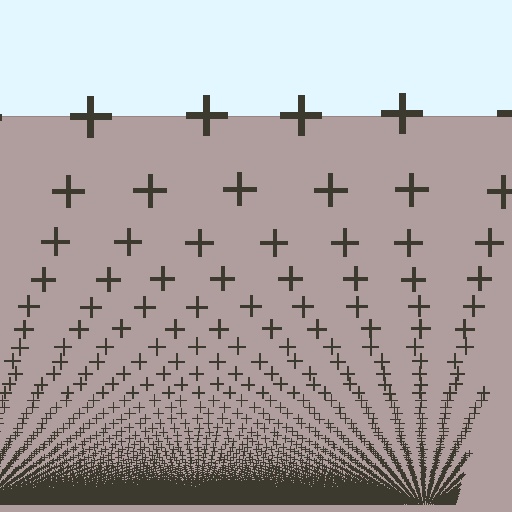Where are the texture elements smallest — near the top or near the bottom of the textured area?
Near the bottom.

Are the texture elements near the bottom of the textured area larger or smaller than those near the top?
Smaller. The gradient is inverted — elements near the bottom are smaller and denser.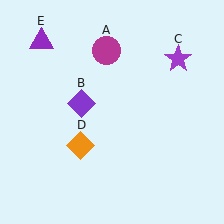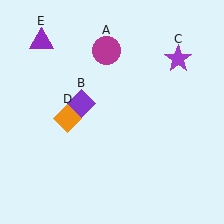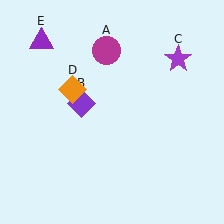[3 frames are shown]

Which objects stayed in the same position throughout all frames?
Magenta circle (object A) and purple diamond (object B) and purple star (object C) and purple triangle (object E) remained stationary.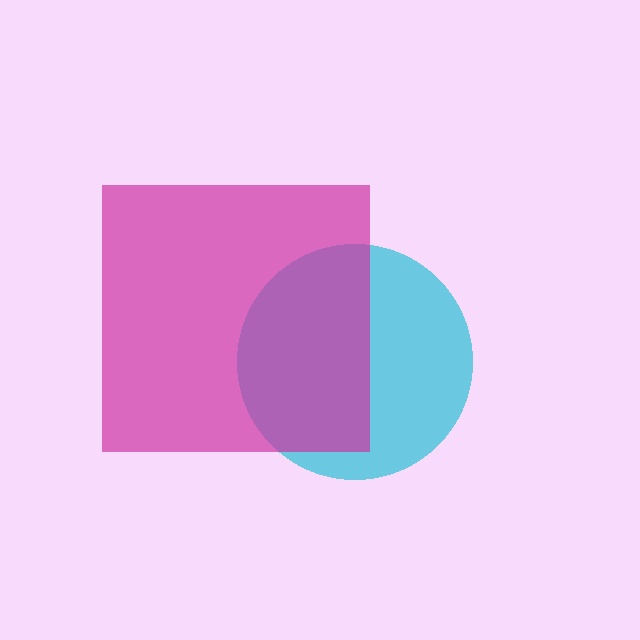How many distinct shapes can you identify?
There are 2 distinct shapes: a cyan circle, a magenta square.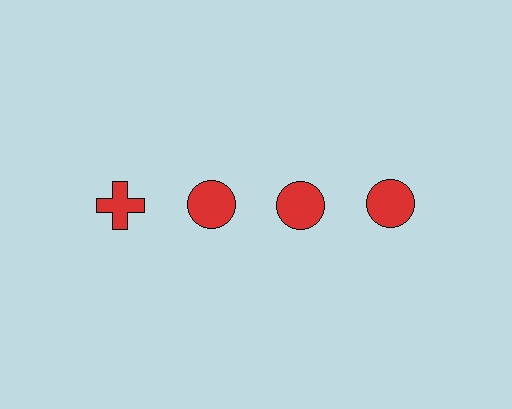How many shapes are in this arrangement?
There are 4 shapes arranged in a grid pattern.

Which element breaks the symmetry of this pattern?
The red cross in the top row, leftmost column breaks the symmetry. All other shapes are red circles.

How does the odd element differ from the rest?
It has a different shape: cross instead of circle.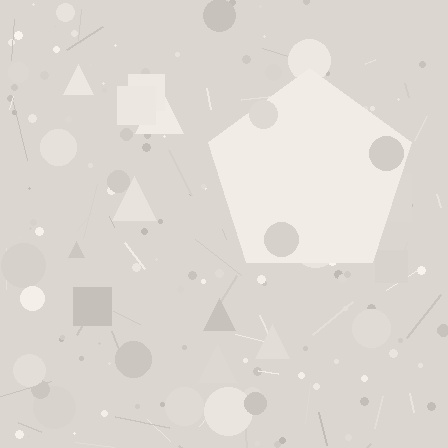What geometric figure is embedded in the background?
A pentagon is embedded in the background.